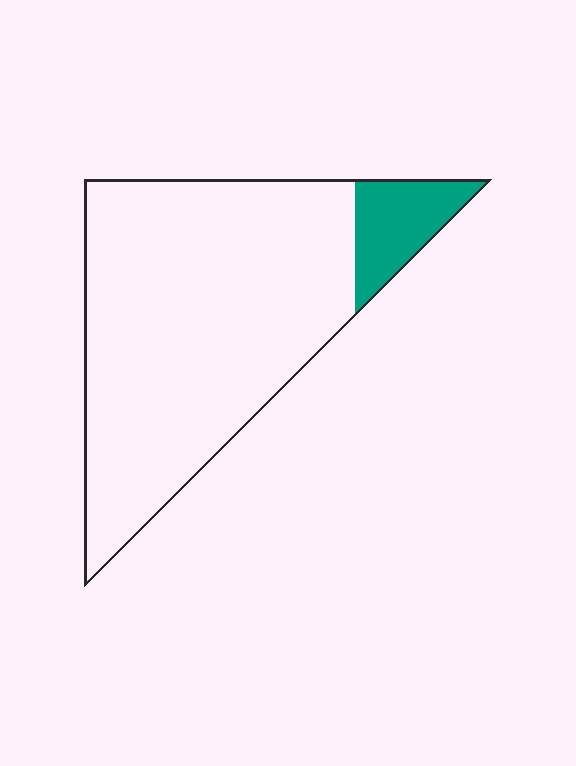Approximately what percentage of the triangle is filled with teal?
Approximately 10%.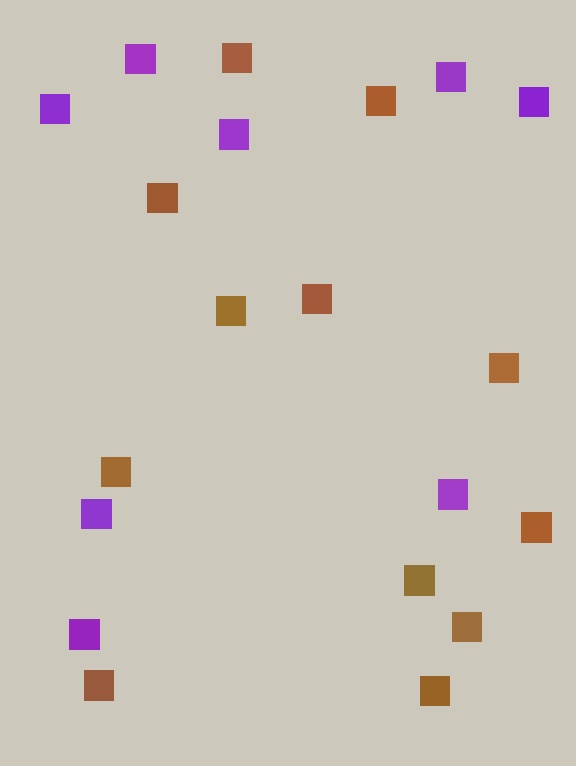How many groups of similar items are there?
There are 2 groups: one group of brown squares (12) and one group of purple squares (8).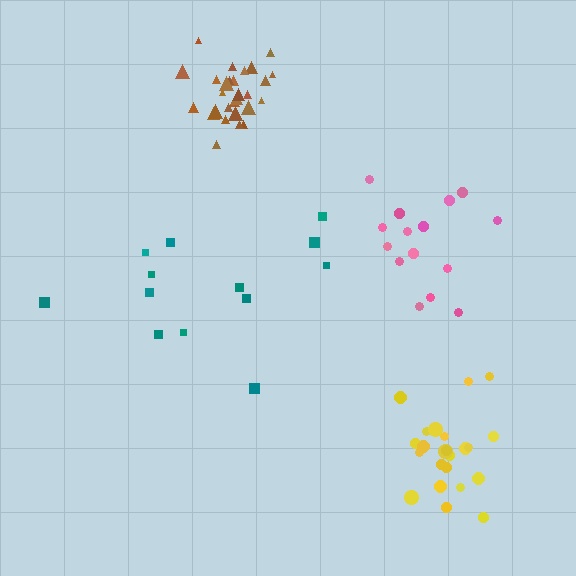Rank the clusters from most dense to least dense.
brown, yellow, pink, teal.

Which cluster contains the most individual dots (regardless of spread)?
Brown (28).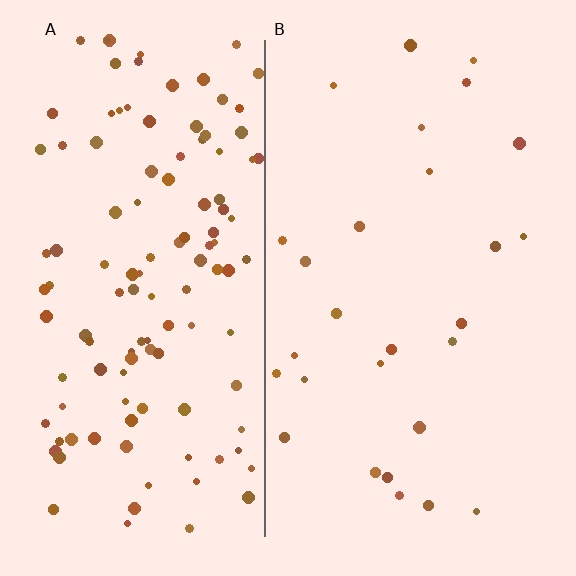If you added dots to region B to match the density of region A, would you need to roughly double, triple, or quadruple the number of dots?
Approximately quadruple.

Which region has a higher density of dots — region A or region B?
A (the left).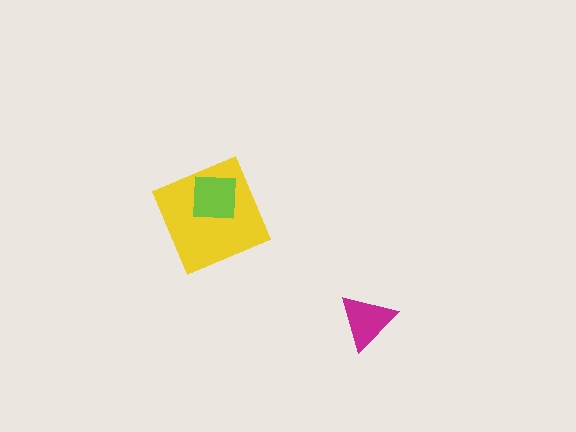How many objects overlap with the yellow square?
1 object overlaps with the yellow square.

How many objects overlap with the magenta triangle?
0 objects overlap with the magenta triangle.